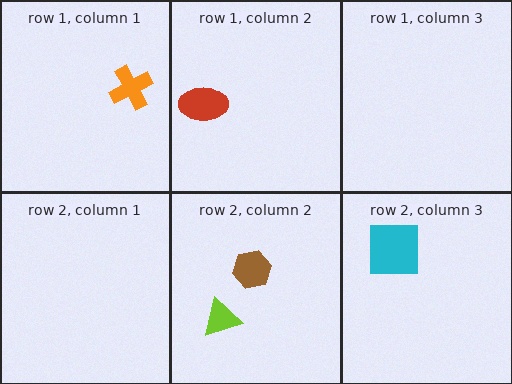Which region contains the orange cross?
The row 1, column 1 region.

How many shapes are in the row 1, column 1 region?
1.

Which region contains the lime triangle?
The row 2, column 2 region.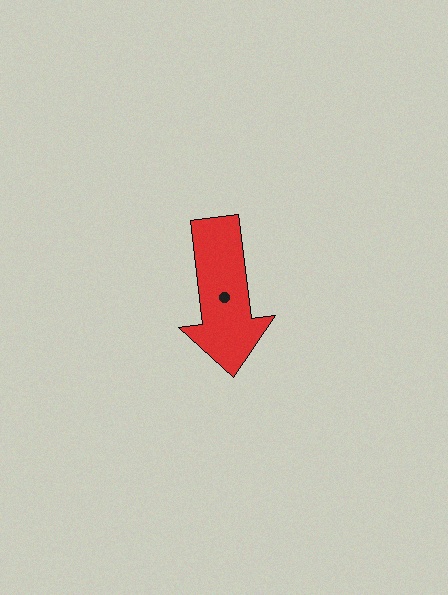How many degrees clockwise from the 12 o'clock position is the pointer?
Approximately 173 degrees.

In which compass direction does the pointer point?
South.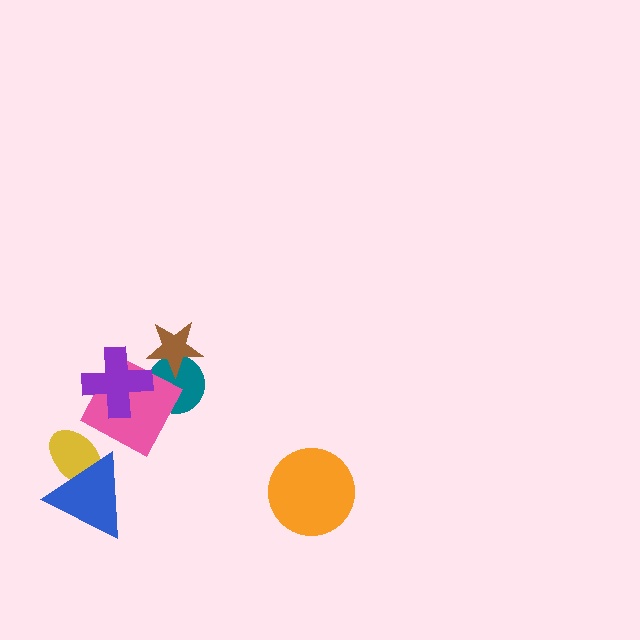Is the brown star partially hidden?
No, no other shape covers it.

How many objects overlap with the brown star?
1 object overlaps with the brown star.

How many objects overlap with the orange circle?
0 objects overlap with the orange circle.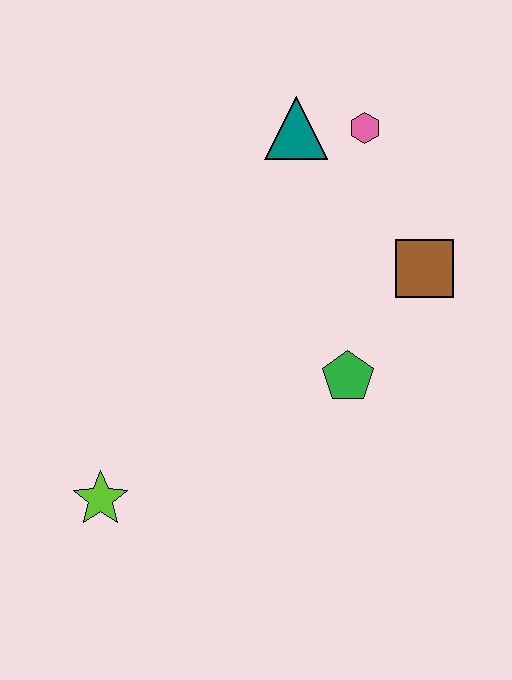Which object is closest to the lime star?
The green pentagon is closest to the lime star.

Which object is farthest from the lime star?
The pink hexagon is farthest from the lime star.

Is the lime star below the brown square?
Yes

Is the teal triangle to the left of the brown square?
Yes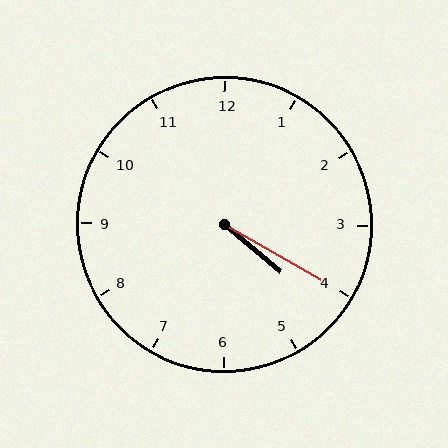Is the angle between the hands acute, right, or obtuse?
It is acute.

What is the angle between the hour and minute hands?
Approximately 10 degrees.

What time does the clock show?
4:20.